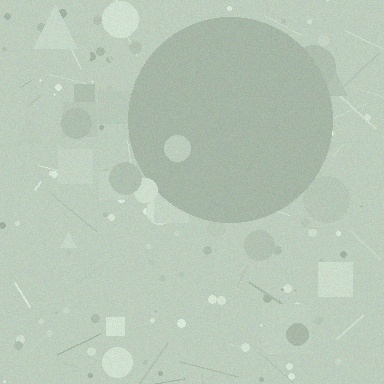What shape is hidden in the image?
A circle is hidden in the image.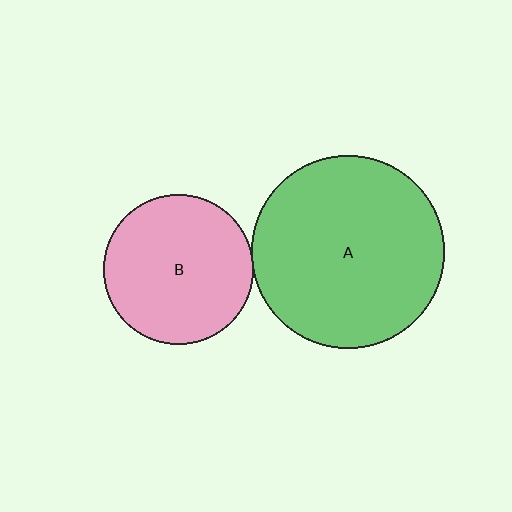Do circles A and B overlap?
Yes.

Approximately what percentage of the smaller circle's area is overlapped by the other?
Approximately 5%.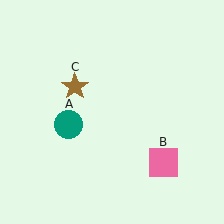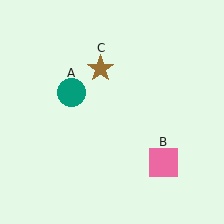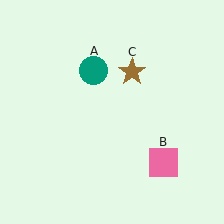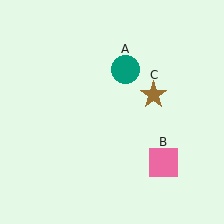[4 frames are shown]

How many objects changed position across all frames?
2 objects changed position: teal circle (object A), brown star (object C).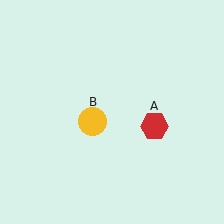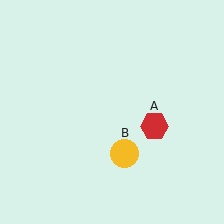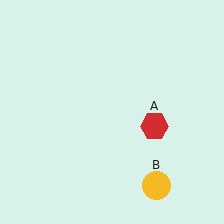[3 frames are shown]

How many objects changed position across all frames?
1 object changed position: yellow circle (object B).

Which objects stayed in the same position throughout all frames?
Red hexagon (object A) remained stationary.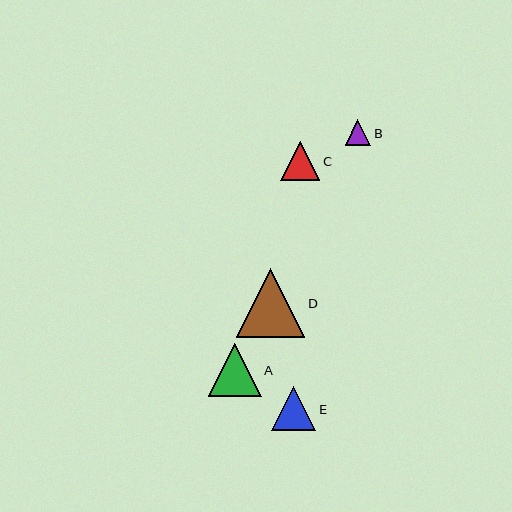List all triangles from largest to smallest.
From largest to smallest: D, A, E, C, B.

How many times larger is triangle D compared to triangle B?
Triangle D is approximately 2.7 times the size of triangle B.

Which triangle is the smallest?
Triangle B is the smallest with a size of approximately 26 pixels.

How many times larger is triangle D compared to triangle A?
Triangle D is approximately 1.3 times the size of triangle A.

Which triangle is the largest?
Triangle D is the largest with a size of approximately 68 pixels.